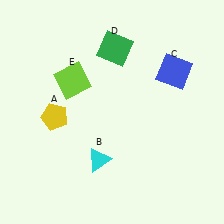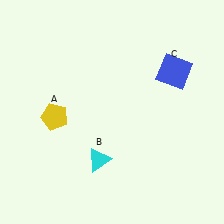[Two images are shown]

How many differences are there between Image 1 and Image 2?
There are 2 differences between the two images.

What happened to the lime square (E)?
The lime square (E) was removed in Image 2. It was in the top-left area of Image 1.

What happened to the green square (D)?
The green square (D) was removed in Image 2. It was in the top-right area of Image 1.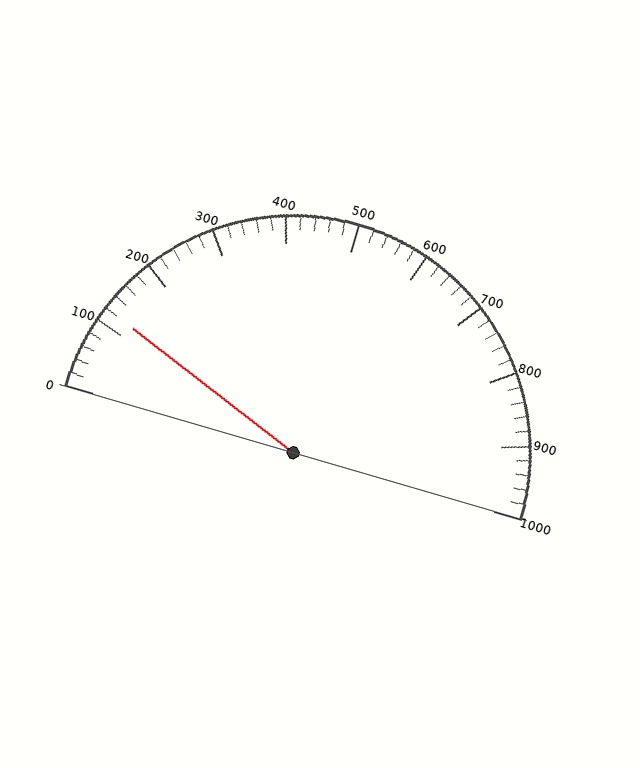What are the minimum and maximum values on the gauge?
The gauge ranges from 0 to 1000.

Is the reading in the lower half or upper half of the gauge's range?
The reading is in the lower half of the range (0 to 1000).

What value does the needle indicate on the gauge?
The needle indicates approximately 120.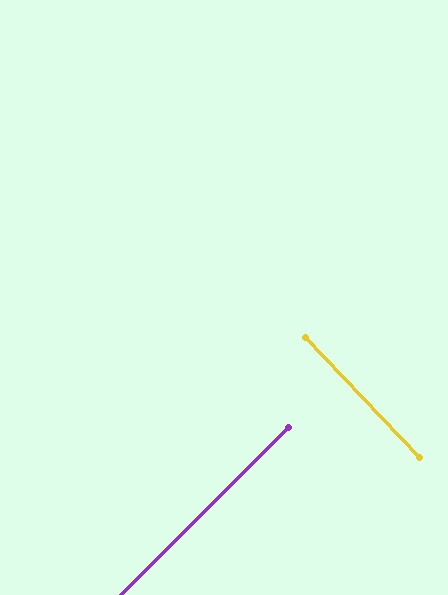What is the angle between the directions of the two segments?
Approximately 89 degrees.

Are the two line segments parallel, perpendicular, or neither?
Perpendicular — they meet at approximately 89°.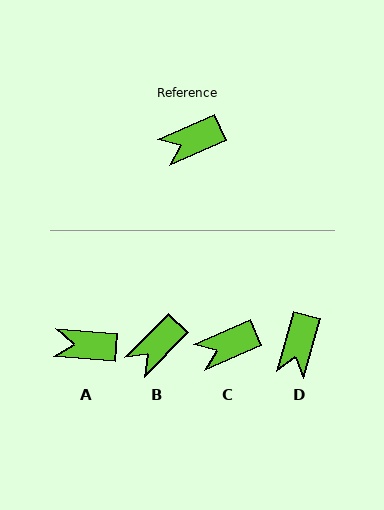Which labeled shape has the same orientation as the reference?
C.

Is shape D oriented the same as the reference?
No, it is off by about 51 degrees.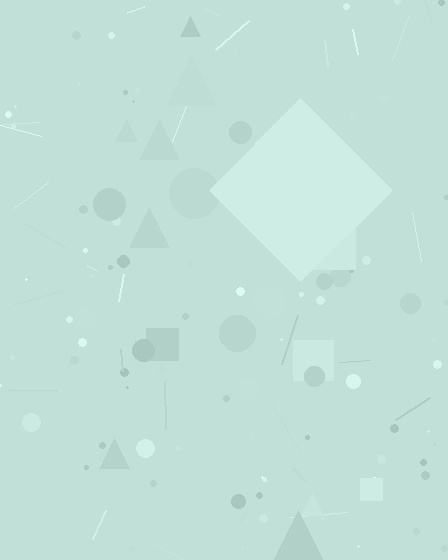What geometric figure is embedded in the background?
A diamond is embedded in the background.